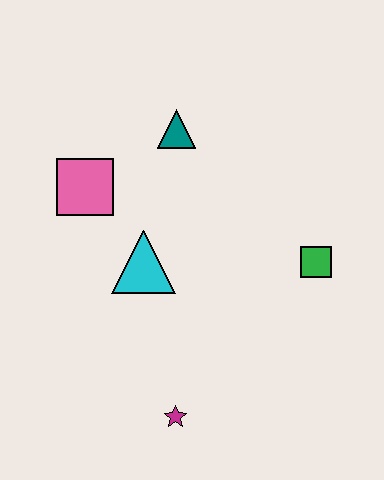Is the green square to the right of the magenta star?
Yes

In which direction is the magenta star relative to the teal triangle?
The magenta star is below the teal triangle.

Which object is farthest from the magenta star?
The teal triangle is farthest from the magenta star.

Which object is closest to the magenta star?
The cyan triangle is closest to the magenta star.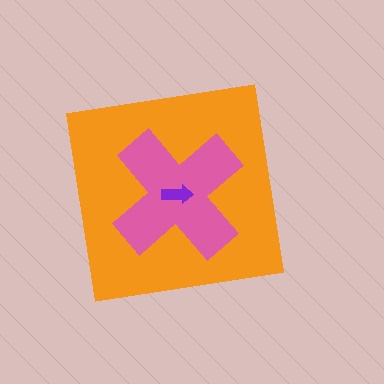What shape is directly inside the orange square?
The pink cross.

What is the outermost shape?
The orange square.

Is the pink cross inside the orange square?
Yes.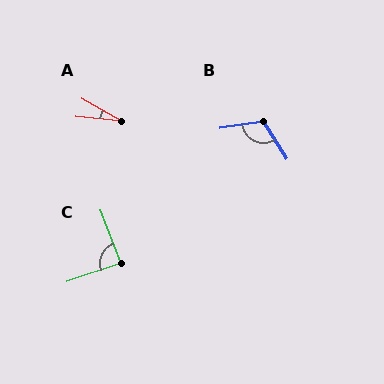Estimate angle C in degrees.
Approximately 88 degrees.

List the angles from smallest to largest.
A (24°), C (88°), B (114°).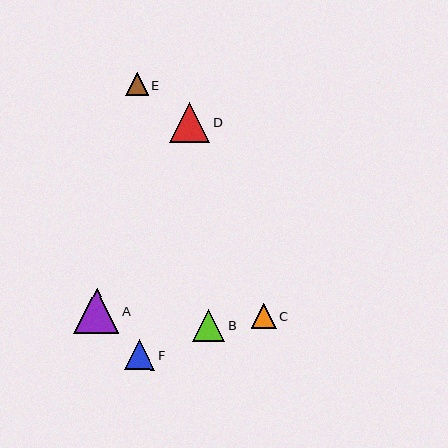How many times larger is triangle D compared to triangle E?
Triangle D is approximately 1.8 times the size of triangle E.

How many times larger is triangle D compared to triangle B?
Triangle D is approximately 1.3 times the size of triangle B.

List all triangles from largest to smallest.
From largest to smallest: A, D, B, F, C, E.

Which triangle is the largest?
Triangle A is the largest with a size of approximately 45 pixels.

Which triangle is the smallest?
Triangle E is the smallest with a size of approximately 22 pixels.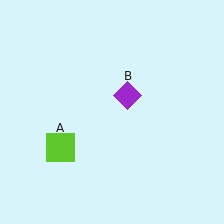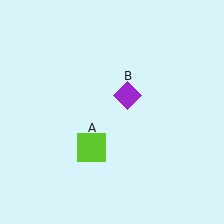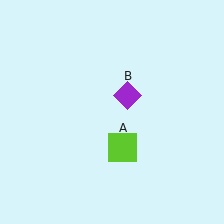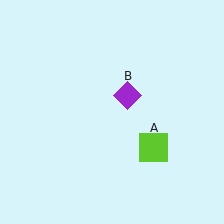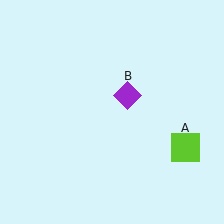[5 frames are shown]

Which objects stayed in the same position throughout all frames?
Purple diamond (object B) remained stationary.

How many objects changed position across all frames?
1 object changed position: lime square (object A).